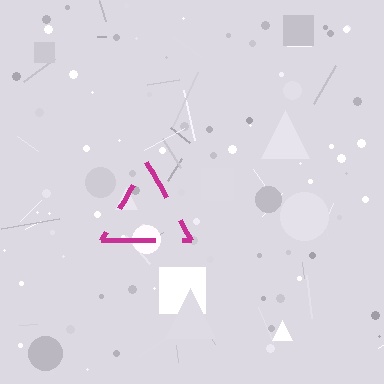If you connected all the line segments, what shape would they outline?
They would outline a triangle.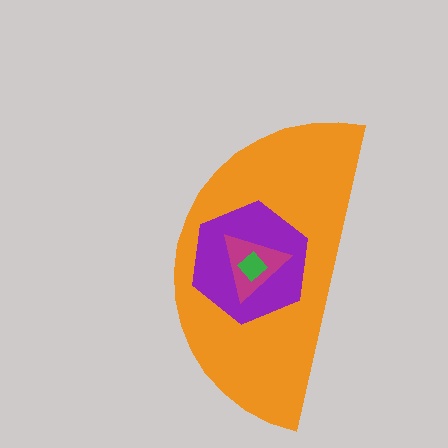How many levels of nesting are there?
4.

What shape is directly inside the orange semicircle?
The purple hexagon.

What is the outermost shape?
The orange semicircle.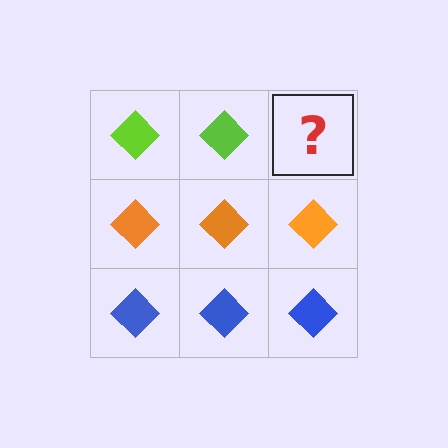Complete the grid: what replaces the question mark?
The question mark should be replaced with a lime diamond.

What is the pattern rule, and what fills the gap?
The rule is that each row has a consistent color. The gap should be filled with a lime diamond.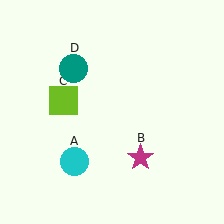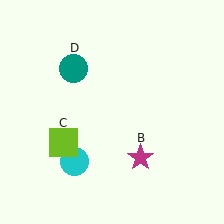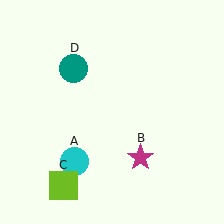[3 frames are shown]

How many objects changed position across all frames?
1 object changed position: lime square (object C).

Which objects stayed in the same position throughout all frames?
Cyan circle (object A) and magenta star (object B) and teal circle (object D) remained stationary.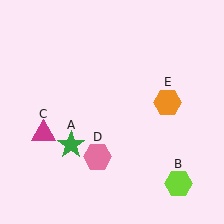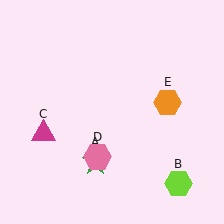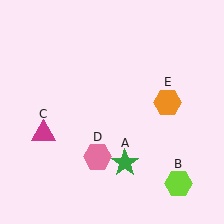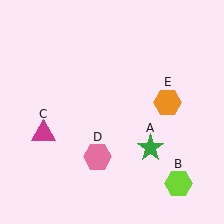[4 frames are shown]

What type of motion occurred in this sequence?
The green star (object A) rotated counterclockwise around the center of the scene.